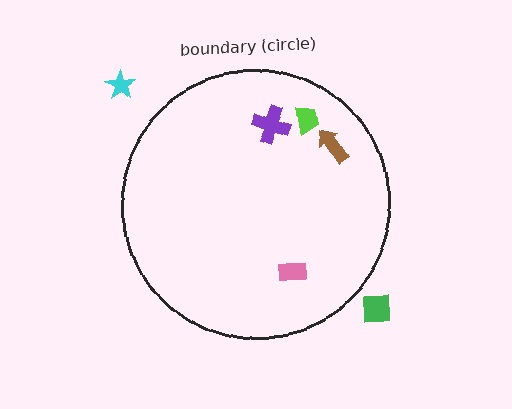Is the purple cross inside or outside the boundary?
Inside.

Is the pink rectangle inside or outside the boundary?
Inside.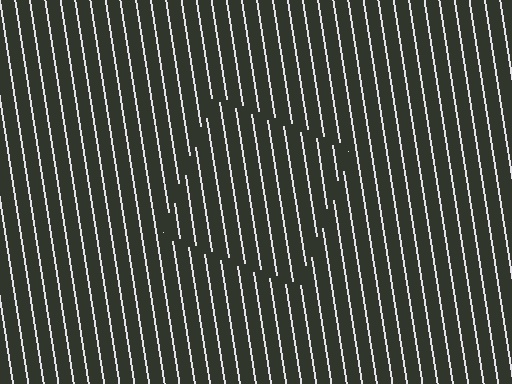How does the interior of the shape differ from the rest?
The interior of the shape contains the same grating, shifted by half a period — the contour is defined by the phase discontinuity where line-ends from the inner and outer gratings abut.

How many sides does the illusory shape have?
4 sides — the line-ends trace a square.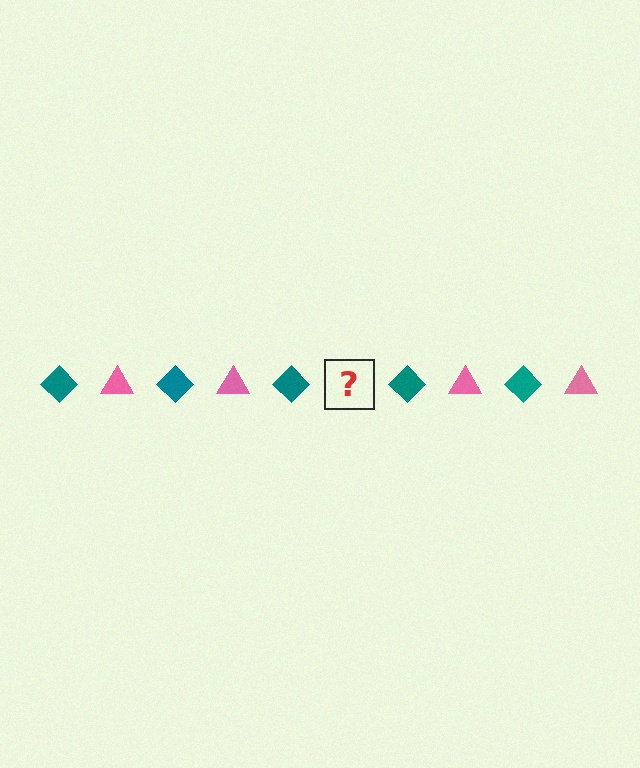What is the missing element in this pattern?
The missing element is a pink triangle.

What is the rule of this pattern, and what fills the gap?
The rule is that the pattern alternates between teal diamond and pink triangle. The gap should be filled with a pink triangle.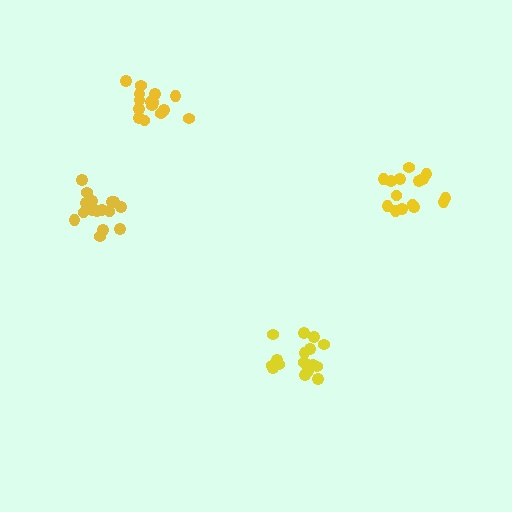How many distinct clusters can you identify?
There are 4 distinct clusters.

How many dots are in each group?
Group 1: 17 dots, Group 2: 15 dots, Group 3: 16 dots, Group 4: 15 dots (63 total).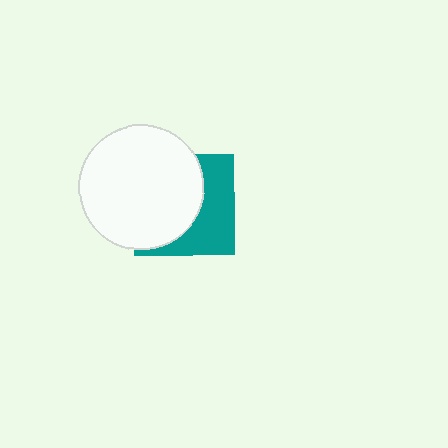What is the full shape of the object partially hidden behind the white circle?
The partially hidden object is a teal square.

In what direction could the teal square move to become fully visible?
The teal square could move right. That would shift it out from behind the white circle entirely.